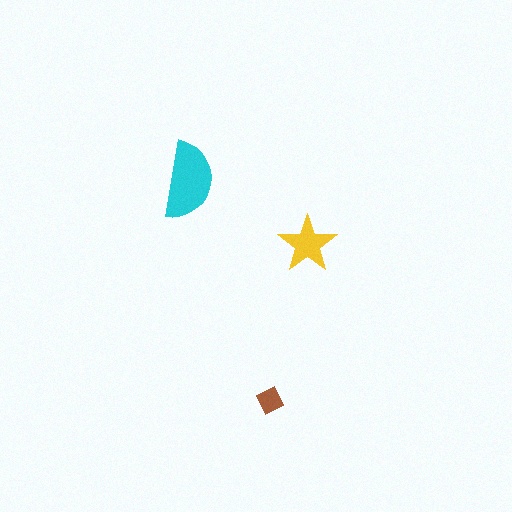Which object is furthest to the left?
The cyan semicircle is leftmost.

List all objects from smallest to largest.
The brown diamond, the yellow star, the cyan semicircle.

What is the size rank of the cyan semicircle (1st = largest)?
1st.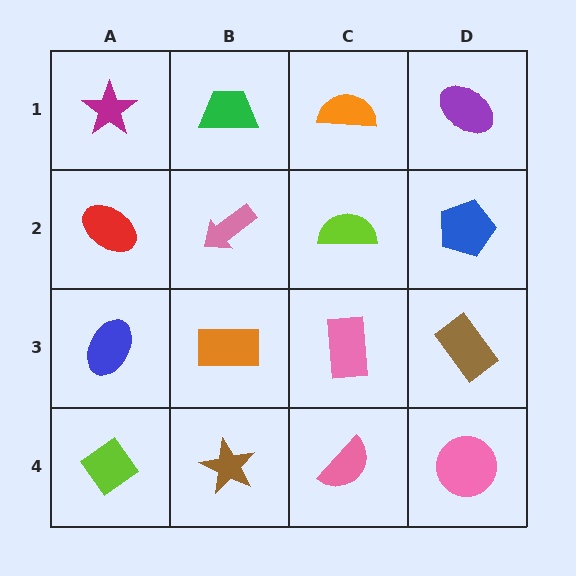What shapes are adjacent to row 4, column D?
A brown rectangle (row 3, column D), a pink semicircle (row 4, column C).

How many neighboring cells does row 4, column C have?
3.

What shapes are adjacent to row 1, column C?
A lime semicircle (row 2, column C), a green trapezoid (row 1, column B), a purple ellipse (row 1, column D).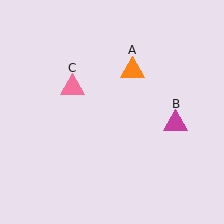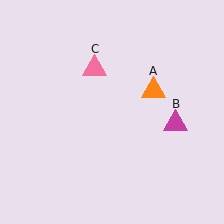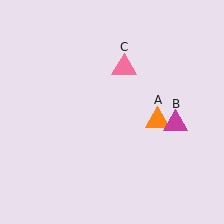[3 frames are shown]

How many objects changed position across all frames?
2 objects changed position: orange triangle (object A), pink triangle (object C).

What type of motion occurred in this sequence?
The orange triangle (object A), pink triangle (object C) rotated clockwise around the center of the scene.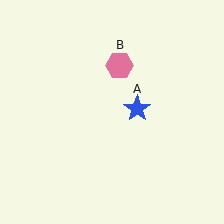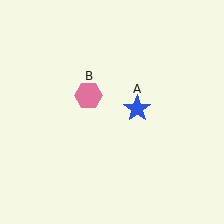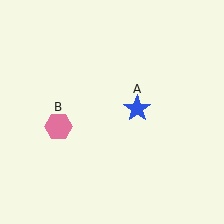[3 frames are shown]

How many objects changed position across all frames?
1 object changed position: pink hexagon (object B).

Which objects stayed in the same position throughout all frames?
Blue star (object A) remained stationary.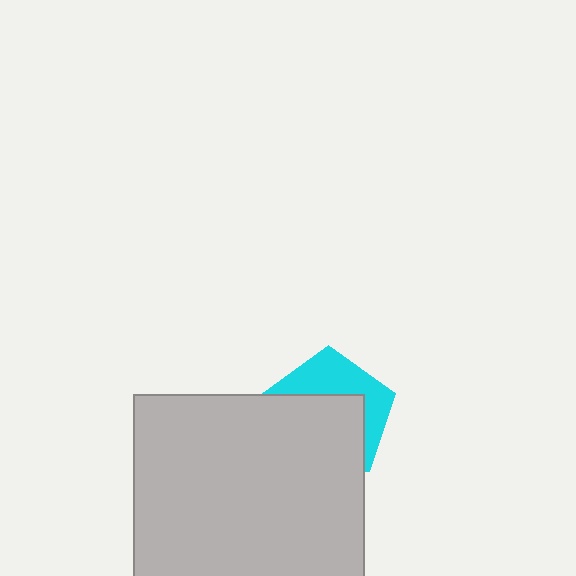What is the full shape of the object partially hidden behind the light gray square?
The partially hidden object is a cyan pentagon.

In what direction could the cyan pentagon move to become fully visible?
The cyan pentagon could move up. That would shift it out from behind the light gray square entirely.